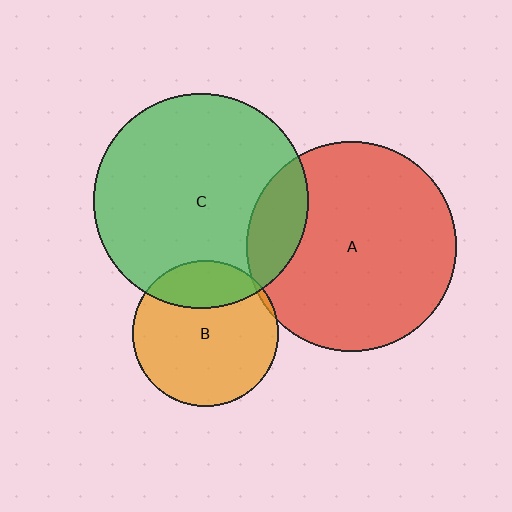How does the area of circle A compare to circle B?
Approximately 2.1 times.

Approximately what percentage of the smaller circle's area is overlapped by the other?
Approximately 15%.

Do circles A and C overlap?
Yes.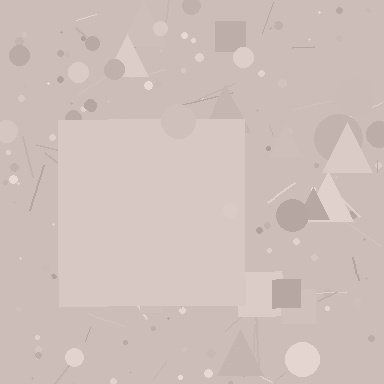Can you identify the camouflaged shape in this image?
The camouflaged shape is a square.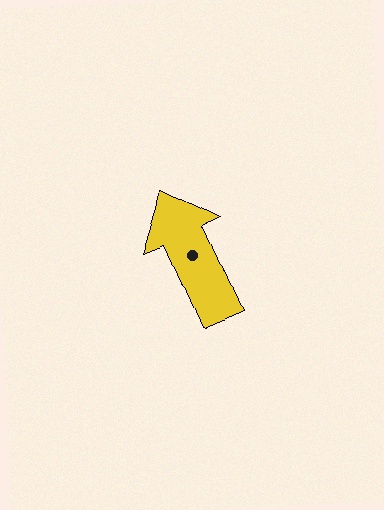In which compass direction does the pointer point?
Northwest.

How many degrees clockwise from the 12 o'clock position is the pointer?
Approximately 336 degrees.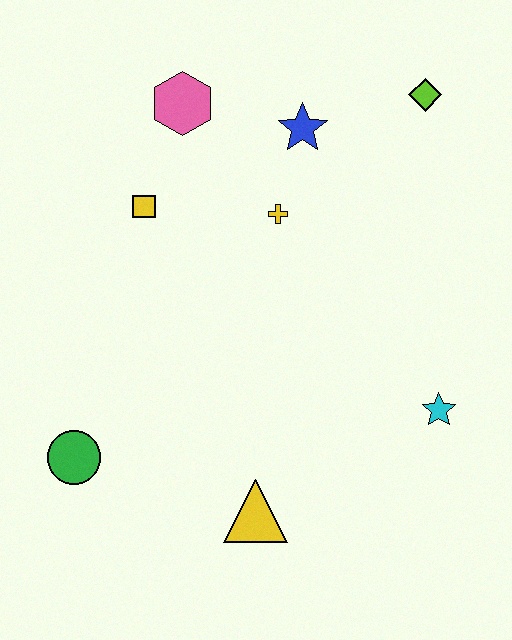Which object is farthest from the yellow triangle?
The lime diamond is farthest from the yellow triangle.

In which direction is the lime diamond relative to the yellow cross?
The lime diamond is to the right of the yellow cross.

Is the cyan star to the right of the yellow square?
Yes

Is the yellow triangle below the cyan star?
Yes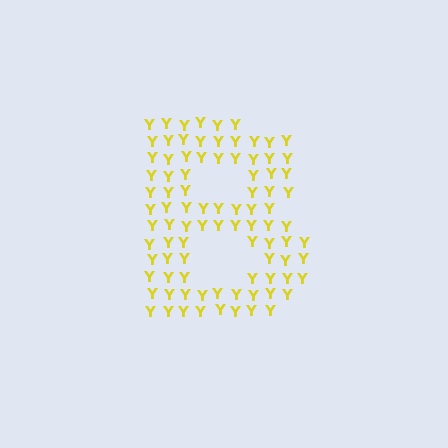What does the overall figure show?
The overall figure shows the letter B.